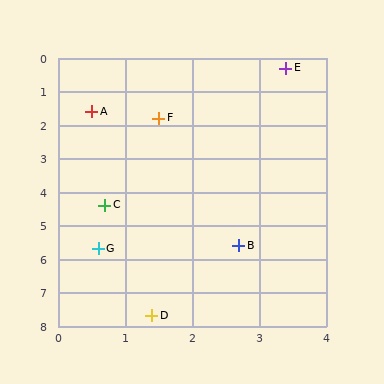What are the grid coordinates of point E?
Point E is at approximately (3.4, 0.3).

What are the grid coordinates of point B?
Point B is at approximately (2.7, 5.6).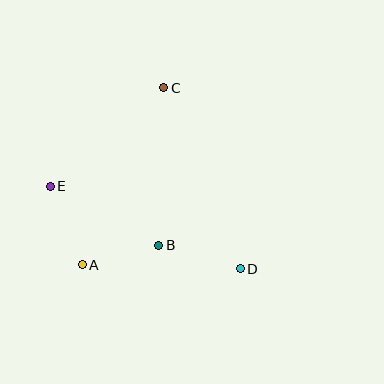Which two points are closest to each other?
Points A and B are closest to each other.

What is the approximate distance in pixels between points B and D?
The distance between B and D is approximately 85 pixels.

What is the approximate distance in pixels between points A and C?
The distance between A and C is approximately 195 pixels.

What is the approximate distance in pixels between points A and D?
The distance between A and D is approximately 158 pixels.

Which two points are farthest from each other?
Points D and E are farthest from each other.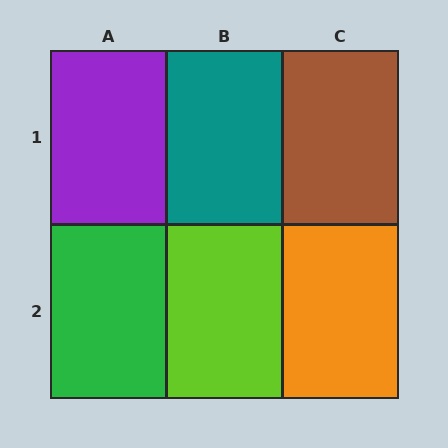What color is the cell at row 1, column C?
Brown.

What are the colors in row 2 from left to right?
Green, lime, orange.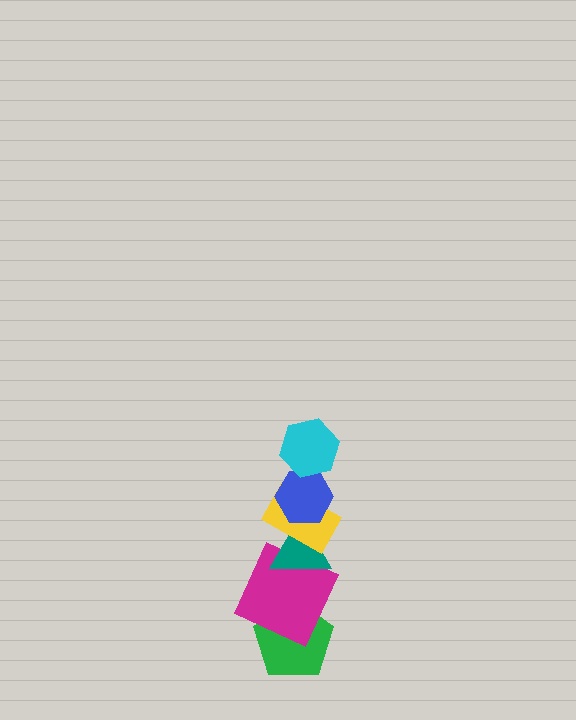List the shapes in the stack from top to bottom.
From top to bottom: the cyan hexagon, the blue hexagon, the yellow rectangle, the teal triangle, the magenta square, the green pentagon.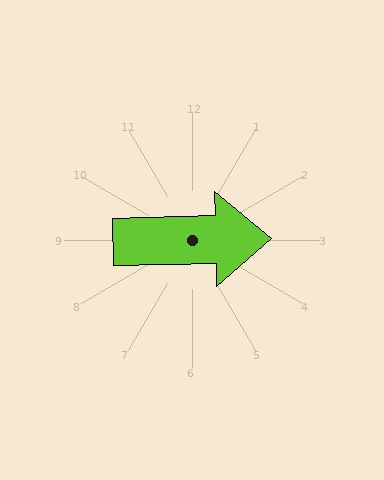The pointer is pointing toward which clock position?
Roughly 3 o'clock.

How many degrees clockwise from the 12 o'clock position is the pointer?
Approximately 89 degrees.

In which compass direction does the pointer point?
East.